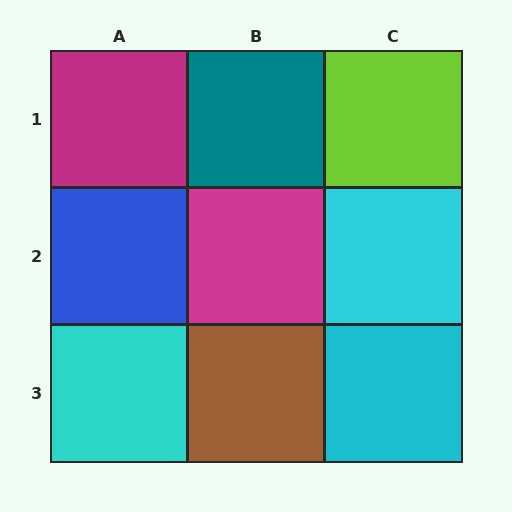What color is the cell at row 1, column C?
Lime.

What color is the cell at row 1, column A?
Magenta.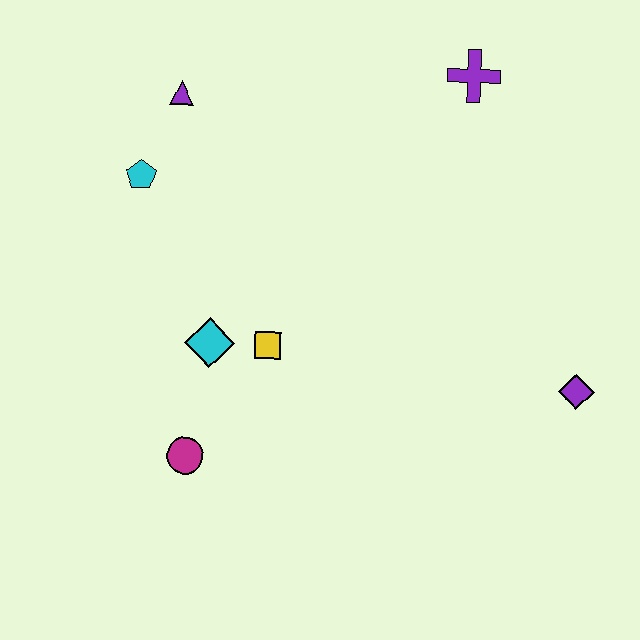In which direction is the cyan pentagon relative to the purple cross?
The cyan pentagon is to the left of the purple cross.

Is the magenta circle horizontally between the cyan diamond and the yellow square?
No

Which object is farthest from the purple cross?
The magenta circle is farthest from the purple cross.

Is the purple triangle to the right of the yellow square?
No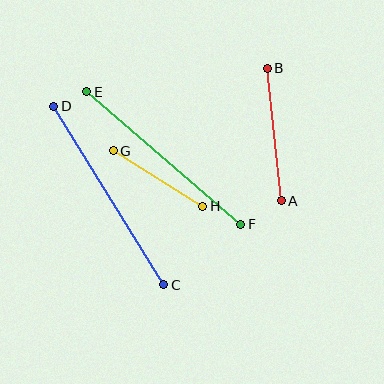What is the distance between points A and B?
The distance is approximately 133 pixels.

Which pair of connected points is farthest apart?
Points C and D are farthest apart.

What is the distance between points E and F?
The distance is approximately 203 pixels.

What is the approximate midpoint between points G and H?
The midpoint is at approximately (158, 178) pixels.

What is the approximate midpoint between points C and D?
The midpoint is at approximately (109, 195) pixels.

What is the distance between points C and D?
The distance is approximately 210 pixels.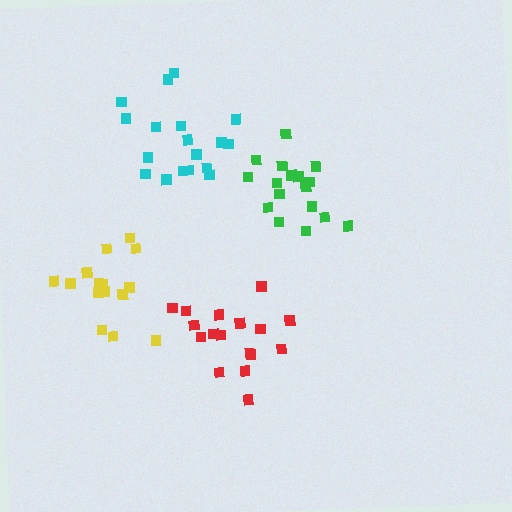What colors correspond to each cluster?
The clusters are colored: red, green, cyan, yellow.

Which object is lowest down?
The red cluster is bottommost.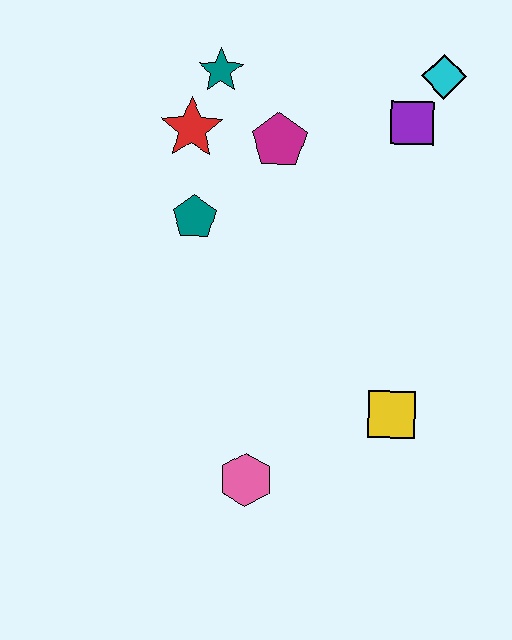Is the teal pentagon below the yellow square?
No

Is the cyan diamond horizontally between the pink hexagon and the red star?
No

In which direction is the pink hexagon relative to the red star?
The pink hexagon is below the red star.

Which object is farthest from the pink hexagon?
The cyan diamond is farthest from the pink hexagon.